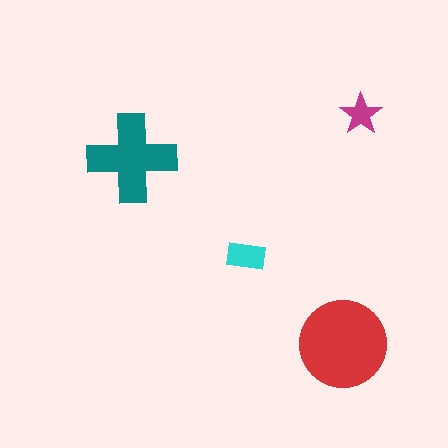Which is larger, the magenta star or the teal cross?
The teal cross.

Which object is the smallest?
The magenta star.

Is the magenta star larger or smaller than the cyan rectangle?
Smaller.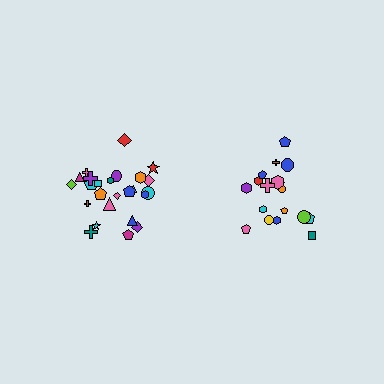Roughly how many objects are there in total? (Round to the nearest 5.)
Roughly 45 objects in total.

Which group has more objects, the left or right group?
The left group.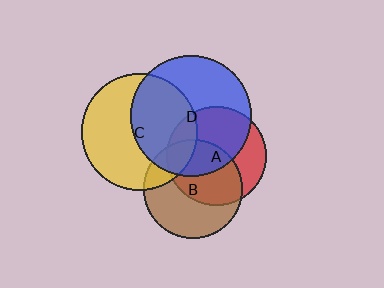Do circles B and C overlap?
Yes.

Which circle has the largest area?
Circle D (blue).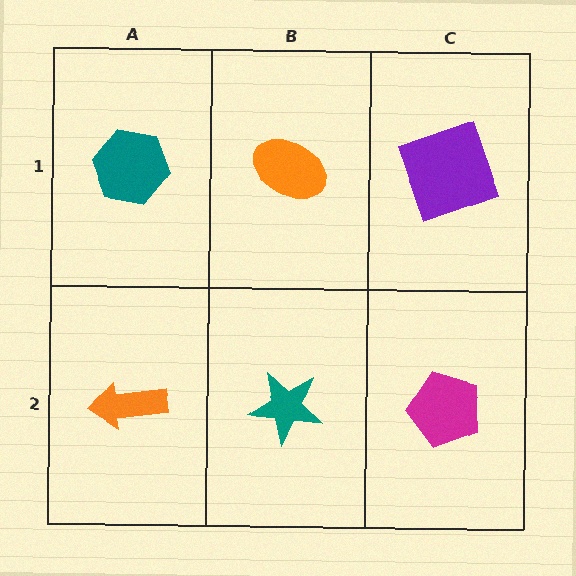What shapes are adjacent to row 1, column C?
A magenta pentagon (row 2, column C), an orange ellipse (row 1, column B).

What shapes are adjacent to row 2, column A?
A teal hexagon (row 1, column A), a teal star (row 2, column B).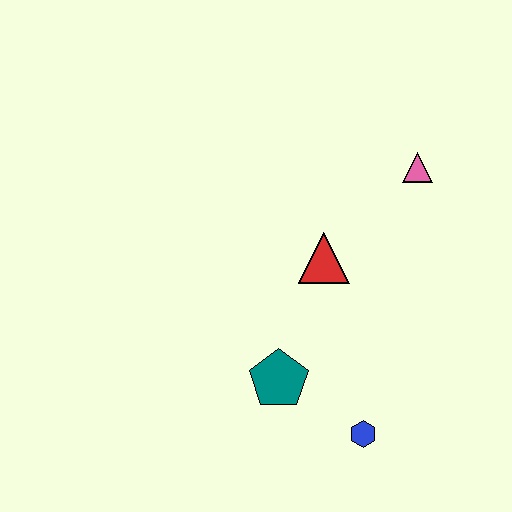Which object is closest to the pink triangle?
The red triangle is closest to the pink triangle.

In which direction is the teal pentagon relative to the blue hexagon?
The teal pentagon is to the left of the blue hexagon.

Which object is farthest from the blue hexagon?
The pink triangle is farthest from the blue hexagon.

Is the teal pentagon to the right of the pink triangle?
No